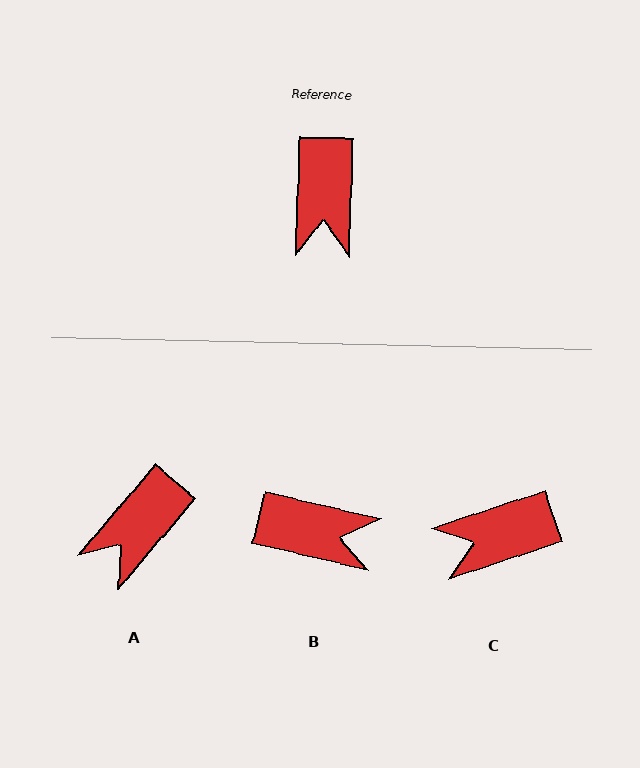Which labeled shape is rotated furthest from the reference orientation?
B, about 78 degrees away.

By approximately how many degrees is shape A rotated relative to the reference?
Approximately 39 degrees clockwise.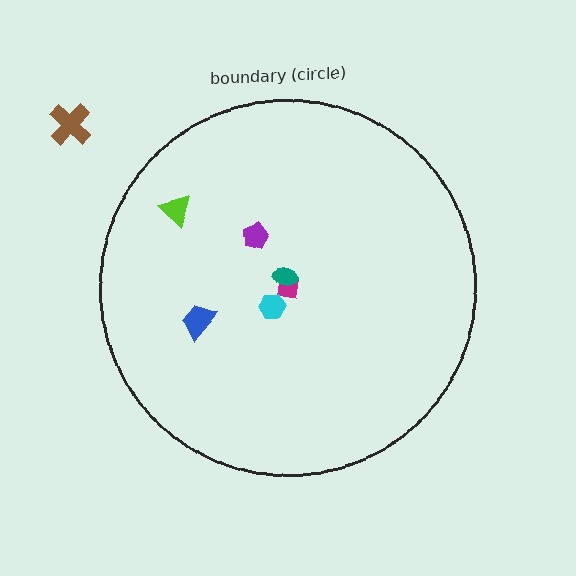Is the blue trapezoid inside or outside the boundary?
Inside.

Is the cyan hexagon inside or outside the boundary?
Inside.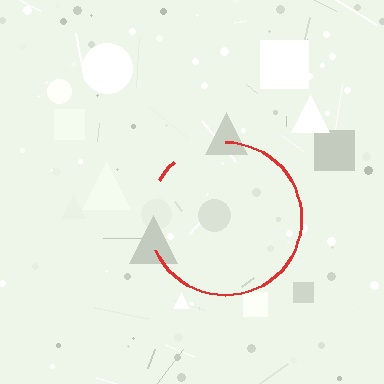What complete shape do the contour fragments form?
The contour fragments form a circle.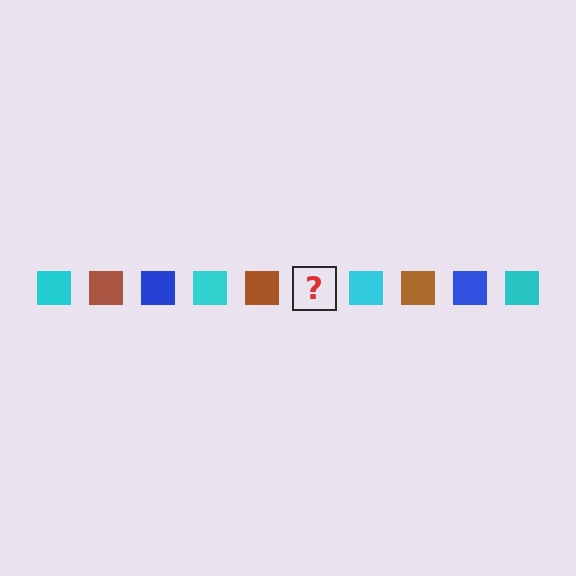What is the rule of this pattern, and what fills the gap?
The rule is that the pattern cycles through cyan, brown, blue squares. The gap should be filled with a blue square.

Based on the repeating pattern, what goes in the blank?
The blank should be a blue square.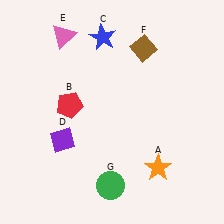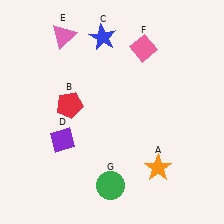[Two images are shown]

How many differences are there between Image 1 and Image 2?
There is 1 difference between the two images.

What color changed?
The diamond (F) changed from brown in Image 1 to pink in Image 2.